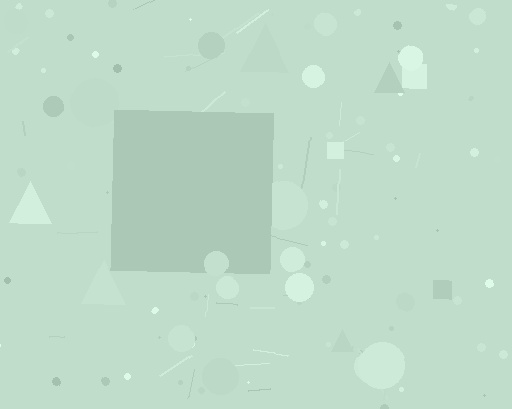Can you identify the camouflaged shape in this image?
The camouflaged shape is a square.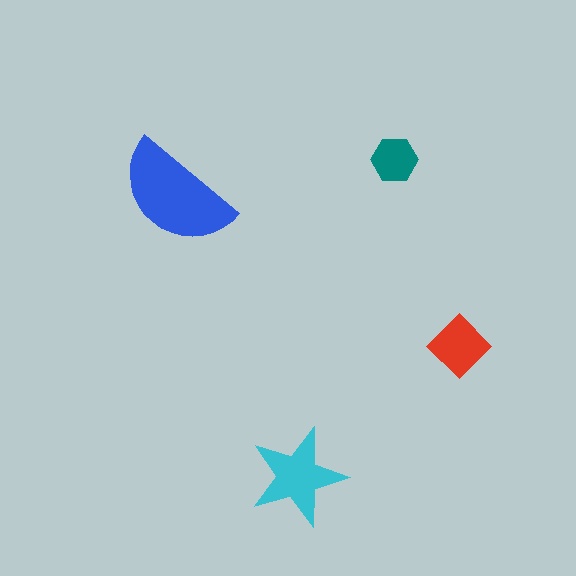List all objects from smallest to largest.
The teal hexagon, the red diamond, the cyan star, the blue semicircle.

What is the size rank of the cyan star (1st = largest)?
2nd.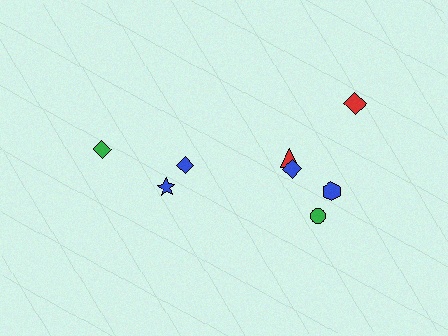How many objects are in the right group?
There are 5 objects.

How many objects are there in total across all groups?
There are 8 objects.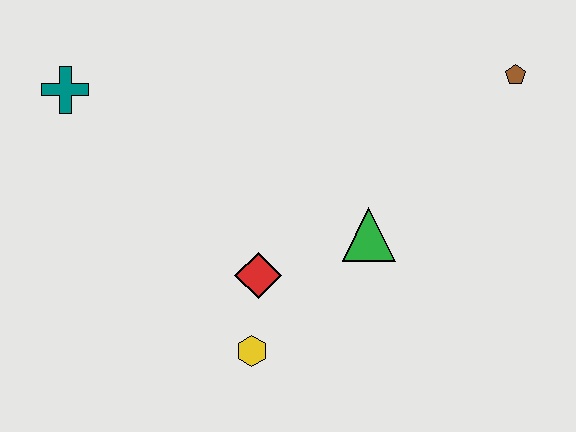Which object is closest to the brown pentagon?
The green triangle is closest to the brown pentagon.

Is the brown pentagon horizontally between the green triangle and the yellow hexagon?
No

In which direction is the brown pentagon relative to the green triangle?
The brown pentagon is above the green triangle.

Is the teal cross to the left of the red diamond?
Yes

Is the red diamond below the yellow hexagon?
No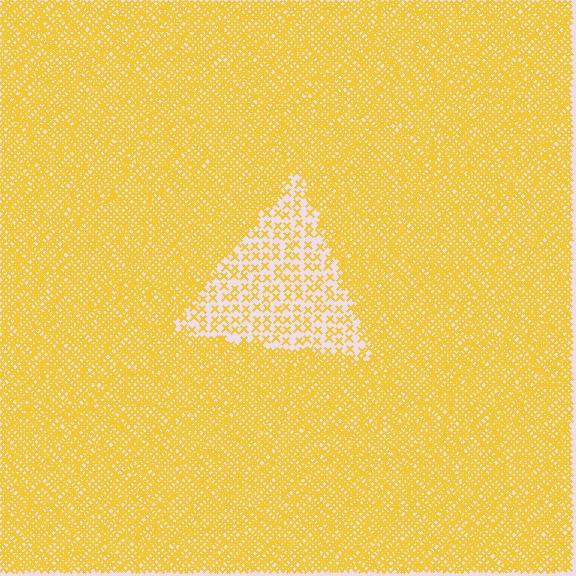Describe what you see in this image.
The image contains small yellow elements arranged at two different densities. A triangle-shaped region is visible where the elements are less densely packed than the surrounding area.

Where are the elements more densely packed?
The elements are more densely packed outside the triangle boundary.